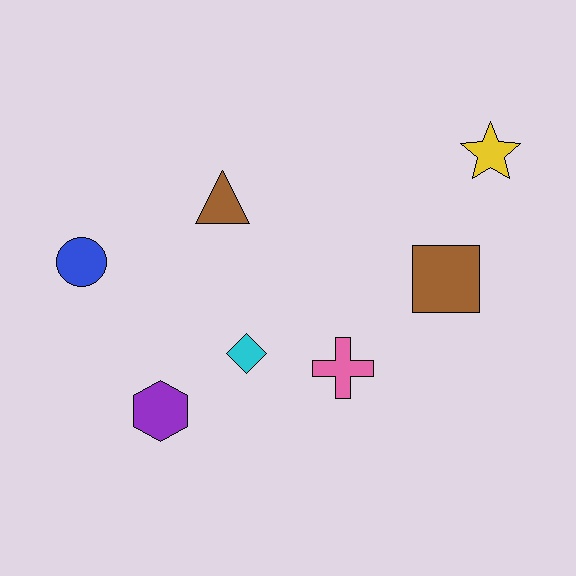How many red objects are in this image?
There are no red objects.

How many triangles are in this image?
There is 1 triangle.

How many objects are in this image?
There are 7 objects.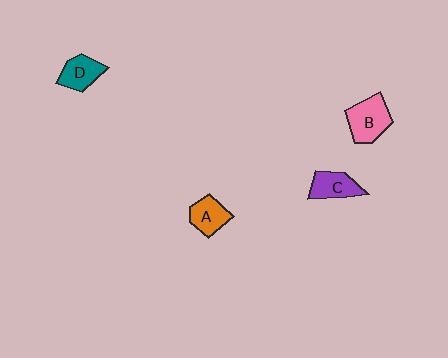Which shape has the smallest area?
Shape A (orange).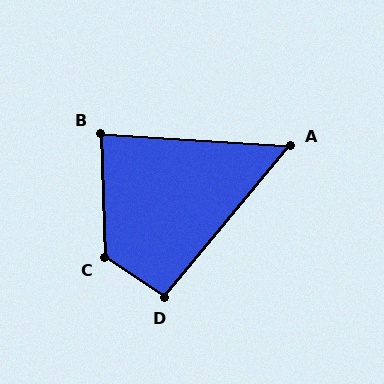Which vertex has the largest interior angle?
C, at approximately 126 degrees.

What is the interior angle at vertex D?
Approximately 96 degrees (obtuse).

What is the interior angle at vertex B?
Approximately 84 degrees (acute).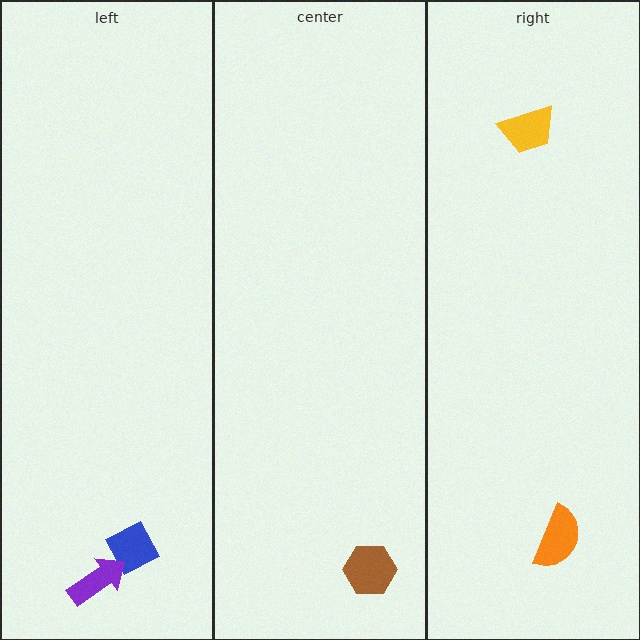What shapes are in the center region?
The brown hexagon.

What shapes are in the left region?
The blue diamond, the purple arrow.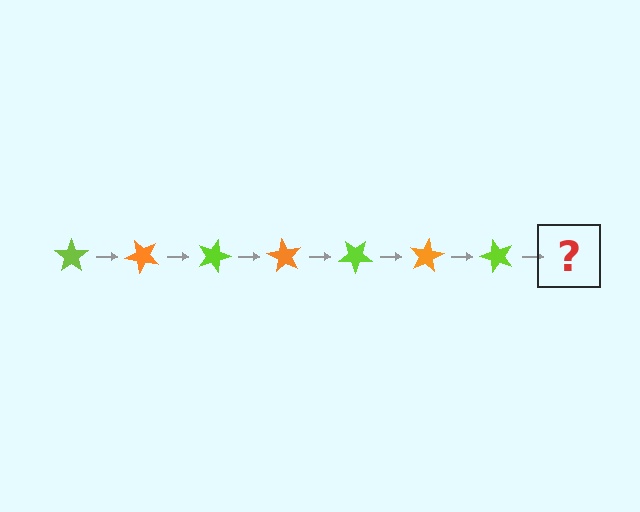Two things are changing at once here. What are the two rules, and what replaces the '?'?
The two rules are that it rotates 45 degrees each step and the color cycles through lime and orange. The '?' should be an orange star, rotated 315 degrees from the start.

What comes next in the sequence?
The next element should be an orange star, rotated 315 degrees from the start.